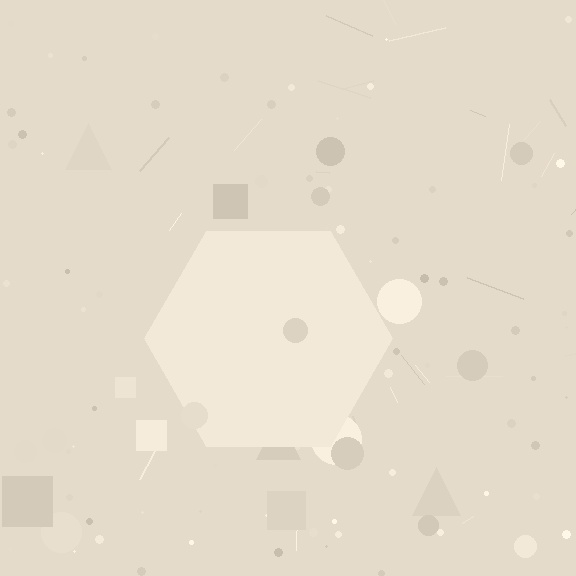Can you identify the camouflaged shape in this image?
The camouflaged shape is a hexagon.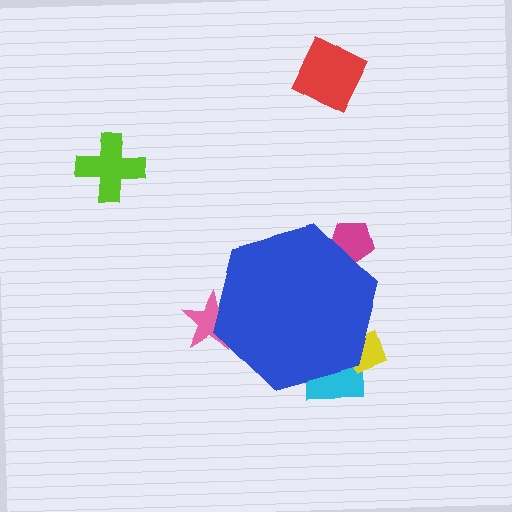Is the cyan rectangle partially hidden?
Yes, the cyan rectangle is partially hidden behind the blue hexagon.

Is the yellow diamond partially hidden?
Yes, the yellow diamond is partially hidden behind the blue hexagon.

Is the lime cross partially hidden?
No, the lime cross is fully visible.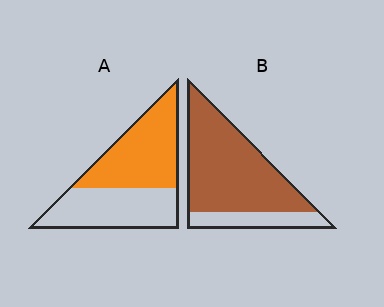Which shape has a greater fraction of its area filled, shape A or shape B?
Shape B.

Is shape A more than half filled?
Roughly half.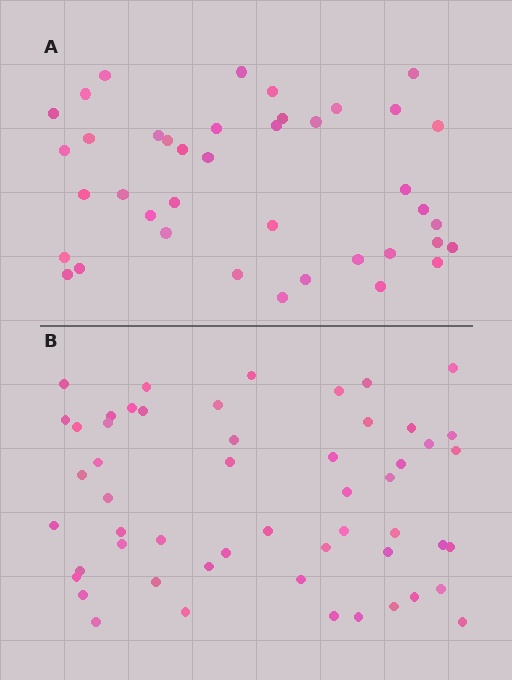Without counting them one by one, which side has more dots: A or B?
Region B (the bottom region) has more dots.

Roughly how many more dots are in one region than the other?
Region B has approximately 15 more dots than region A.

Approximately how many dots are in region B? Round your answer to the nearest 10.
About 50 dots. (The exact count is 53, which rounds to 50.)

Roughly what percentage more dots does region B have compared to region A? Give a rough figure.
About 30% more.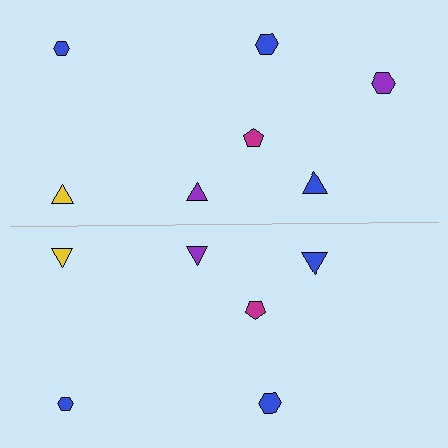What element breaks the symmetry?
A purple hexagon is missing from the bottom side.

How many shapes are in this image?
There are 13 shapes in this image.